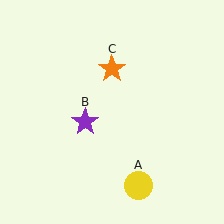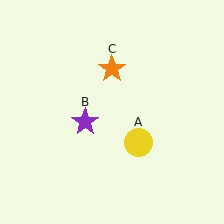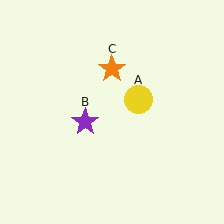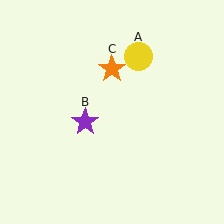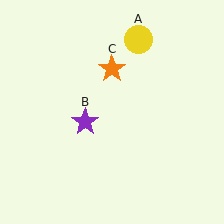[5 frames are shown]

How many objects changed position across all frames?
1 object changed position: yellow circle (object A).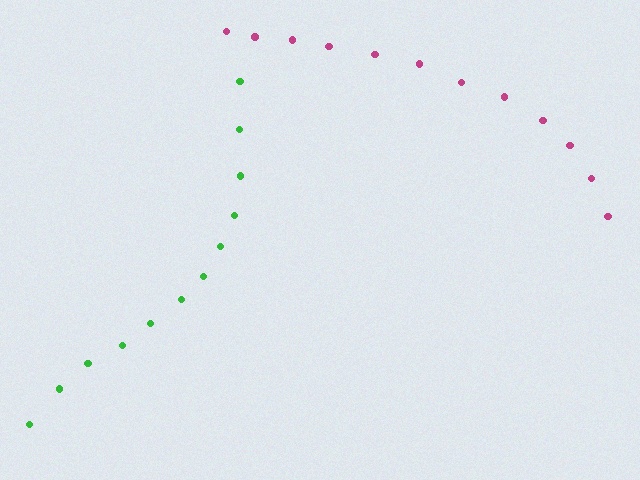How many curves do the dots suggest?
There are 2 distinct paths.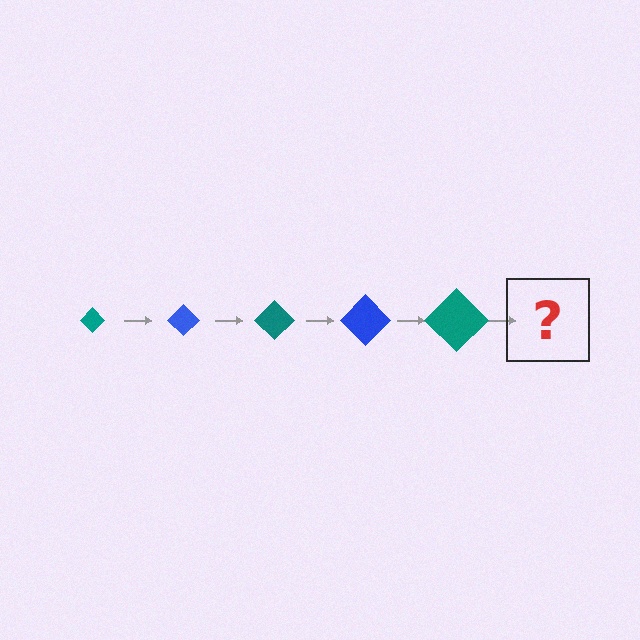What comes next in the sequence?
The next element should be a blue diamond, larger than the previous one.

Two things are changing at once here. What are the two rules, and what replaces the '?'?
The two rules are that the diamond grows larger each step and the color cycles through teal and blue. The '?' should be a blue diamond, larger than the previous one.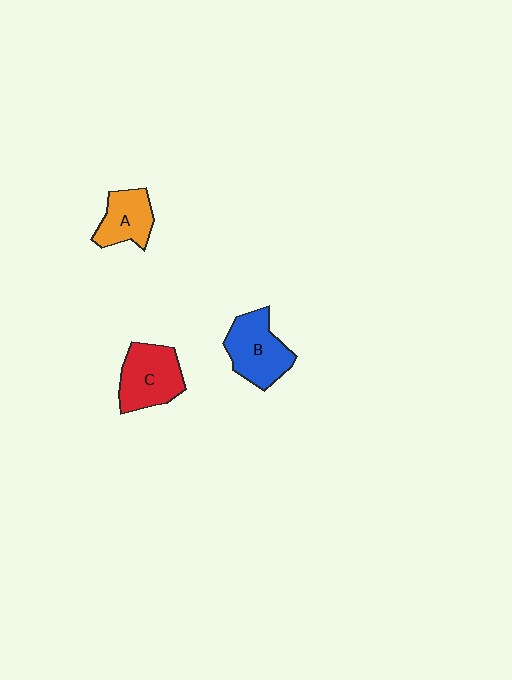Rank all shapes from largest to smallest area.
From largest to smallest: C (red), B (blue), A (orange).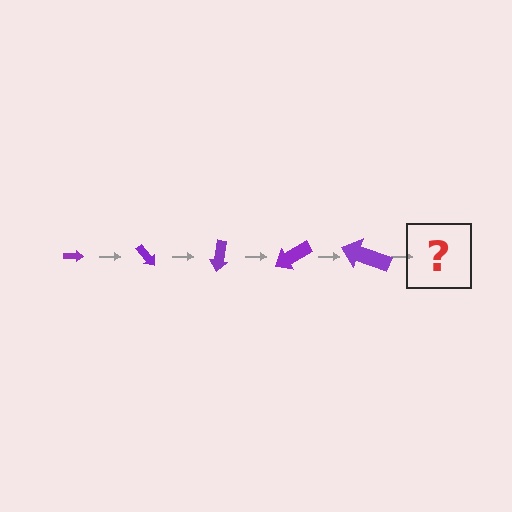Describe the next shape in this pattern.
It should be an arrow, larger than the previous one and rotated 250 degrees from the start.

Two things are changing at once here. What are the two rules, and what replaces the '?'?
The two rules are that the arrow grows larger each step and it rotates 50 degrees each step. The '?' should be an arrow, larger than the previous one and rotated 250 degrees from the start.